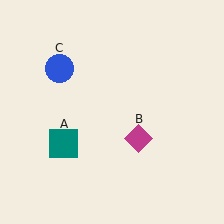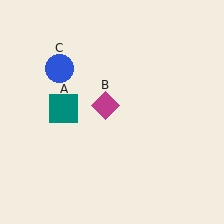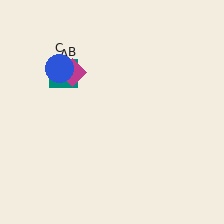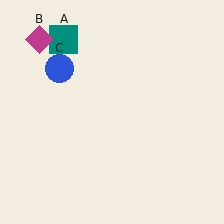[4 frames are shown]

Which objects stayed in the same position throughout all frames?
Blue circle (object C) remained stationary.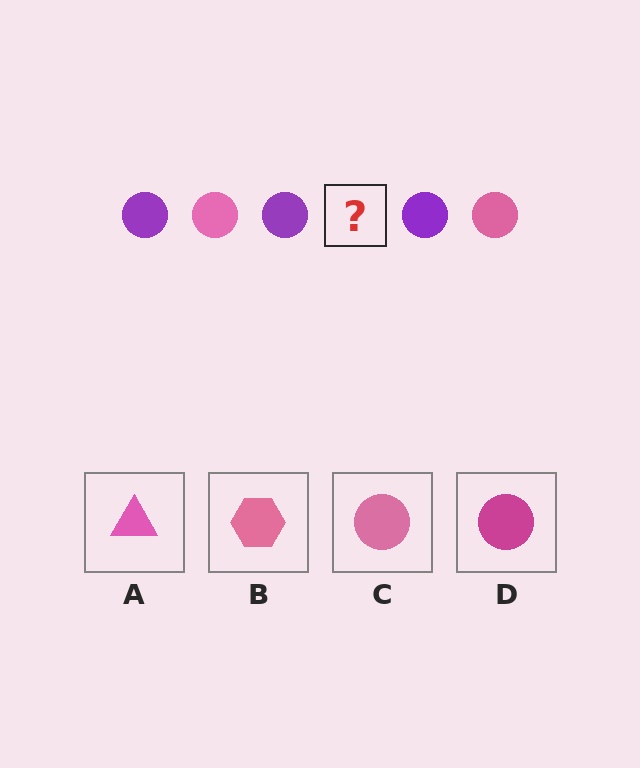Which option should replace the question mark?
Option C.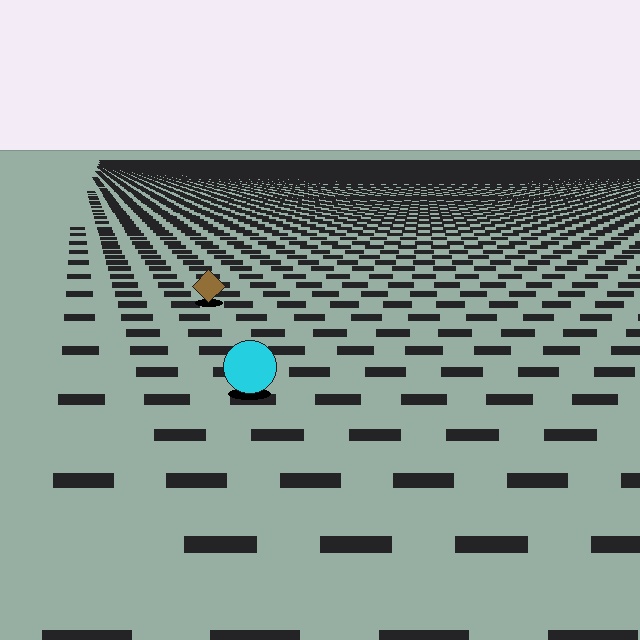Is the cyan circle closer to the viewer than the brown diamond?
Yes. The cyan circle is closer — you can tell from the texture gradient: the ground texture is coarser near it.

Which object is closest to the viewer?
The cyan circle is closest. The texture marks near it are larger and more spread out.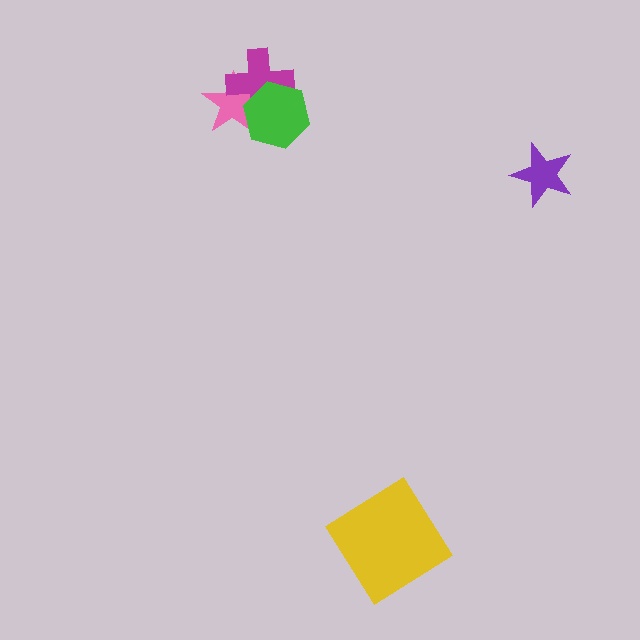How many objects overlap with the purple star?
0 objects overlap with the purple star.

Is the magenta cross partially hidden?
Yes, it is partially covered by another shape.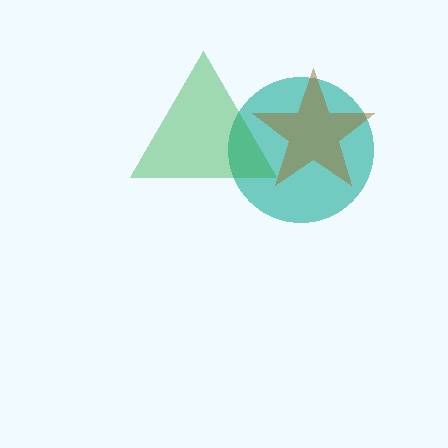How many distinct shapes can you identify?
There are 3 distinct shapes: a teal circle, a brown star, a green triangle.